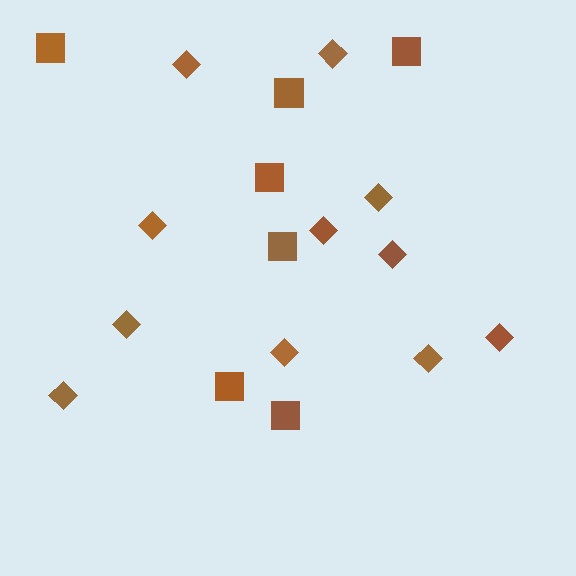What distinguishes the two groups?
There are 2 groups: one group of diamonds (11) and one group of squares (7).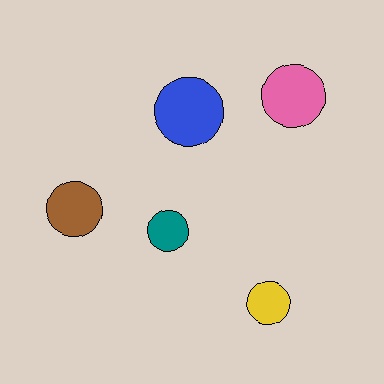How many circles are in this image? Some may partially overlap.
There are 5 circles.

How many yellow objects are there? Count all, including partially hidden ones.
There is 1 yellow object.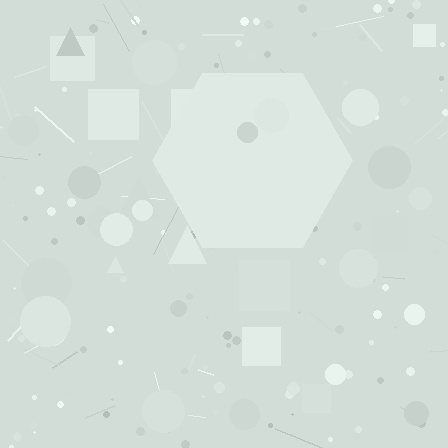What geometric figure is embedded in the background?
A hexagon is embedded in the background.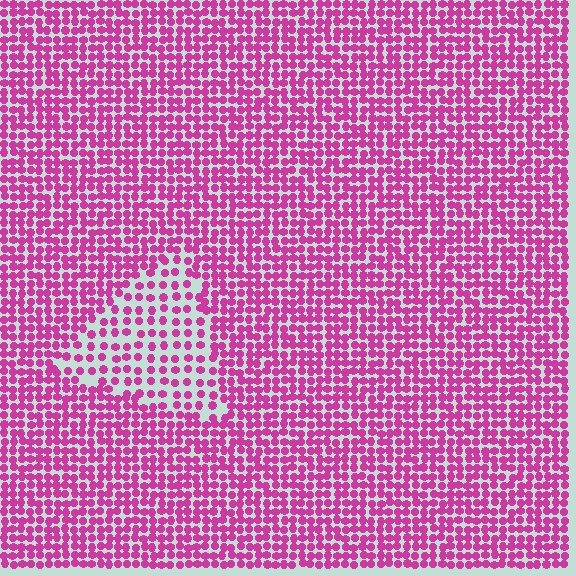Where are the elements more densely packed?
The elements are more densely packed outside the triangle boundary.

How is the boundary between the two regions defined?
The boundary is defined by a change in element density (approximately 1.9x ratio). All elements are the same color, size, and shape.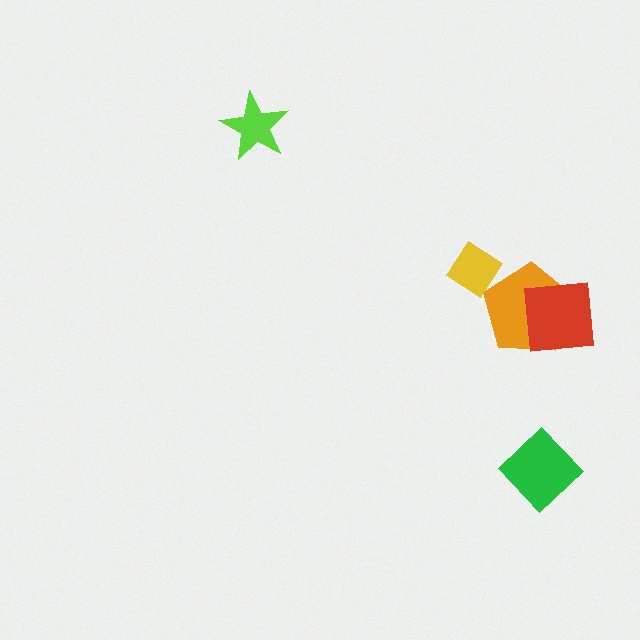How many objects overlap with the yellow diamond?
1 object overlaps with the yellow diamond.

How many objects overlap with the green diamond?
0 objects overlap with the green diamond.